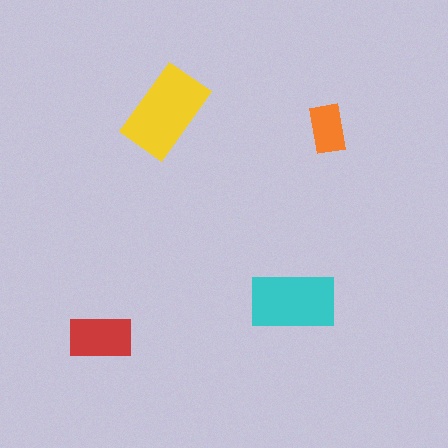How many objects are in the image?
There are 4 objects in the image.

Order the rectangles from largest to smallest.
the yellow one, the cyan one, the red one, the orange one.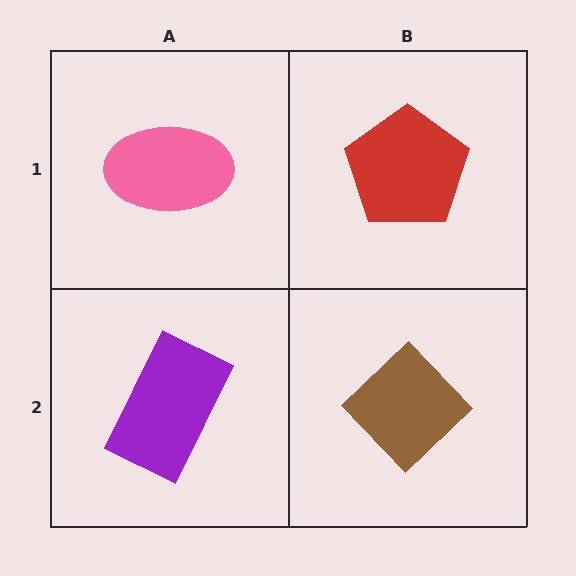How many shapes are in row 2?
2 shapes.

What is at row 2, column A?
A purple rectangle.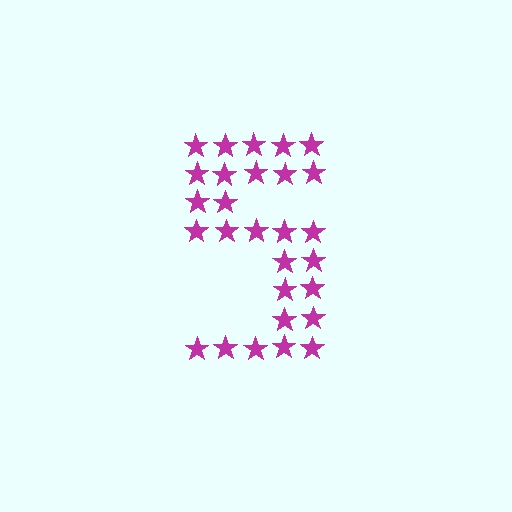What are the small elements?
The small elements are stars.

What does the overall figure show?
The overall figure shows the digit 5.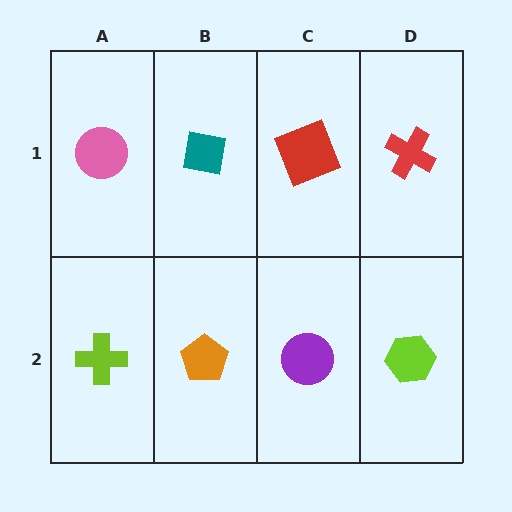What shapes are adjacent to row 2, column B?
A teal square (row 1, column B), a lime cross (row 2, column A), a purple circle (row 2, column C).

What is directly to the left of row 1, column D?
A red square.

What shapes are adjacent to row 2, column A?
A pink circle (row 1, column A), an orange pentagon (row 2, column B).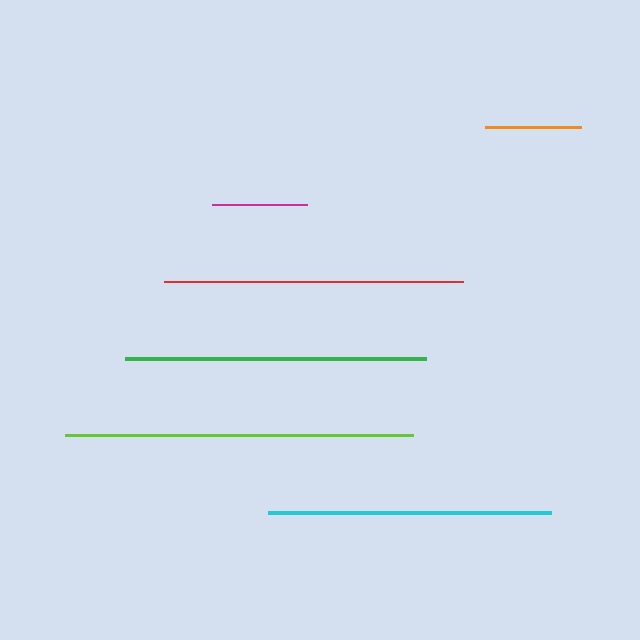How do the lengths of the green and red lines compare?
The green and red lines are approximately the same length.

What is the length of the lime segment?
The lime segment is approximately 348 pixels long.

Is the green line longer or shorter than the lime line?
The lime line is longer than the green line.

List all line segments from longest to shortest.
From longest to shortest: lime, green, red, cyan, orange, magenta.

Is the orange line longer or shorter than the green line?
The green line is longer than the orange line.